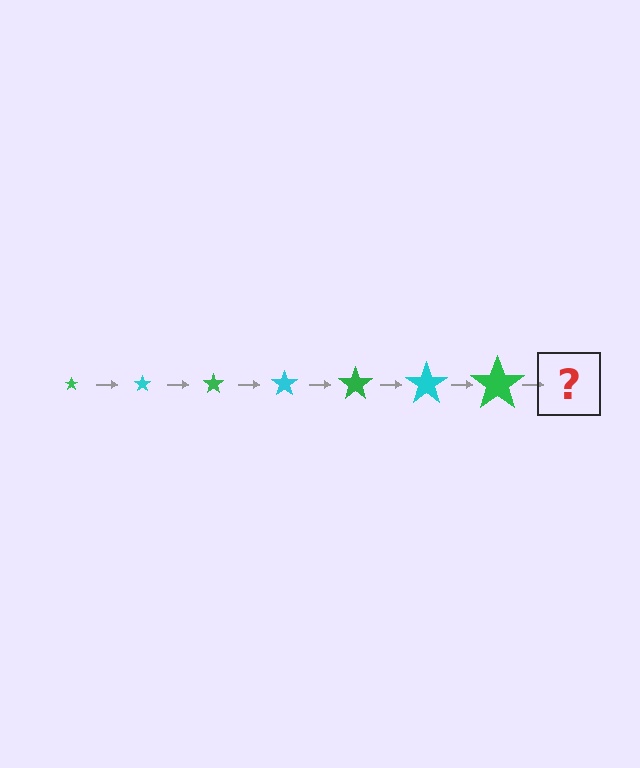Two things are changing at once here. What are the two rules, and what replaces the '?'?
The two rules are that the star grows larger each step and the color cycles through green and cyan. The '?' should be a cyan star, larger than the previous one.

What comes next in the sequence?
The next element should be a cyan star, larger than the previous one.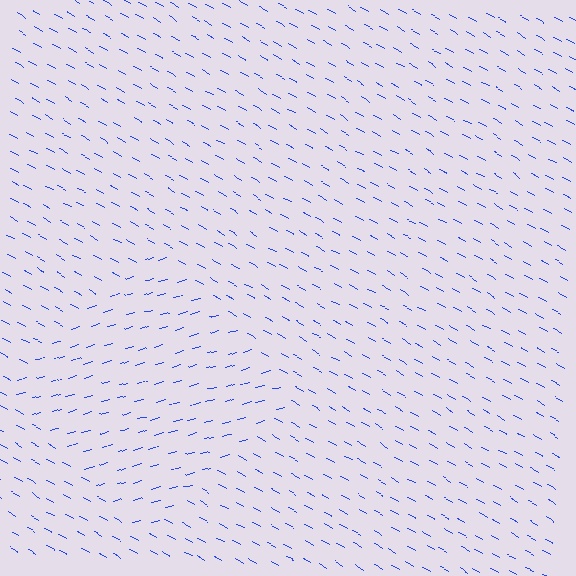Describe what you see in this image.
The image is filled with small blue line segments. A diamond region in the image has lines oriented differently from the surrounding lines, creating a visible texture boundary.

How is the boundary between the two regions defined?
The boundary is defined purely by a change in line orientation (approximately 45 degrees difference). All lines are the same color and thickness.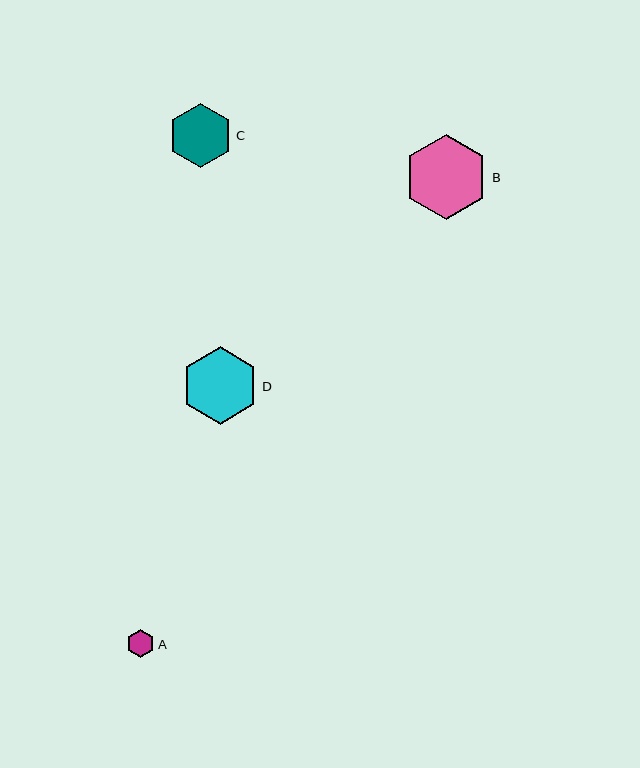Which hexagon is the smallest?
Hexagon A is the smallest with a size of approximately 28 pixels.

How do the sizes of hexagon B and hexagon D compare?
Hexagon B and hexagon D are approximately the same size.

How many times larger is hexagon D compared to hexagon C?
Hexagon D is approximately 1.2 times the size of hexagon C.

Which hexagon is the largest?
Hexagon B is the largest with a size of approximately 84 pixels.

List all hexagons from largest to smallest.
From largest to smallest: B, D, C, A.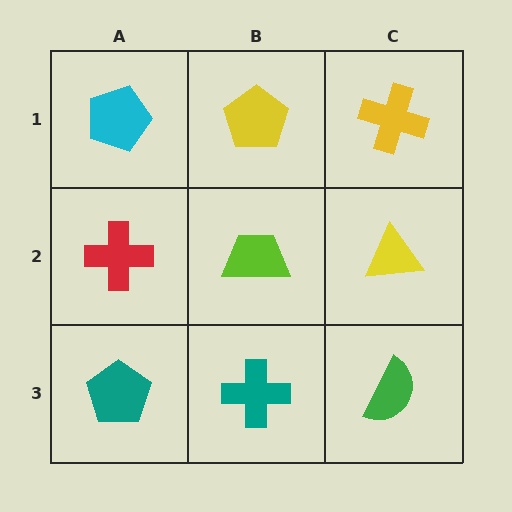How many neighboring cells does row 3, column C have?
2.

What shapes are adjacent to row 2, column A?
A cyan pentagon (row 1, column A), a teal pentagon (row 3, column A), a lime trapezoid (row 2, column B).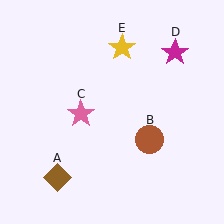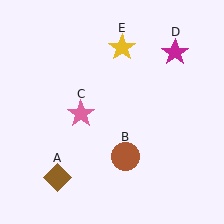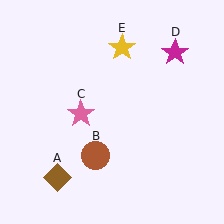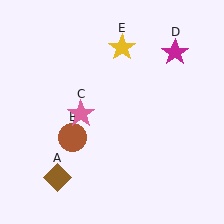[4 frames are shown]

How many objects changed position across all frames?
1 object changed position: brown circle (object B).